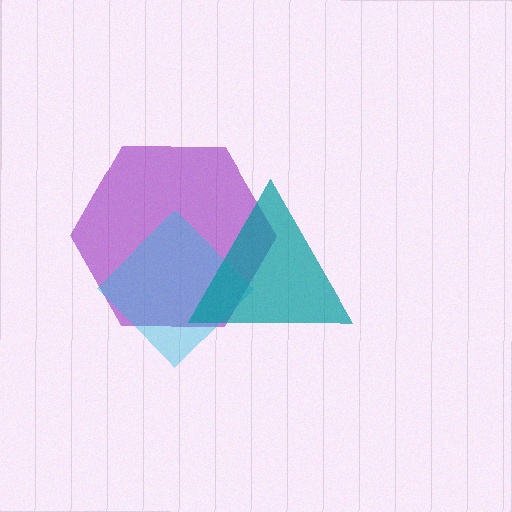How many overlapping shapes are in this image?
There are 3 overlapping shapes in the image.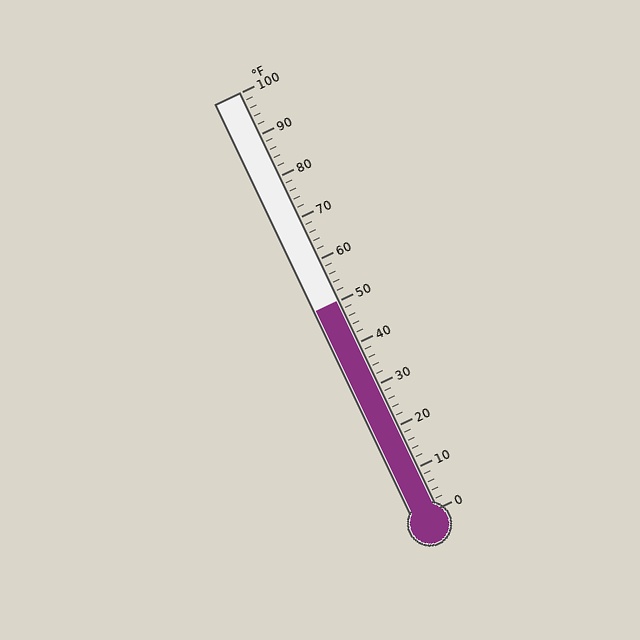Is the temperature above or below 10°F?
The temperature is above 10°F.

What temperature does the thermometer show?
The thermometer shows approximately 50°F.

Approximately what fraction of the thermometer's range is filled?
The thermometer is filled to approximately 50% of its range.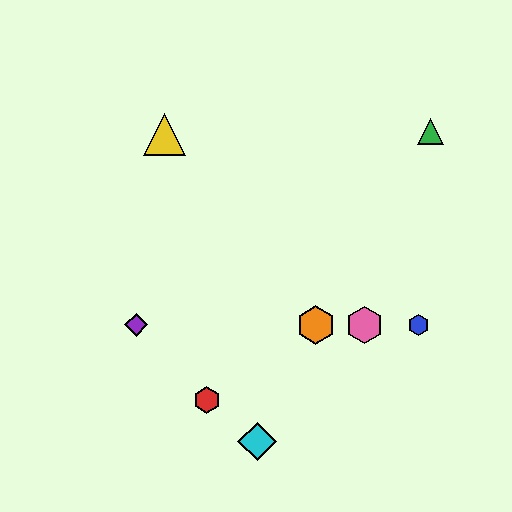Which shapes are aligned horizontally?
The blue hexagon, the purple diamond, the orange hexagon, the pink hexagon are aligned horizontally.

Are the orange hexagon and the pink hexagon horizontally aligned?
Yes, both are at y≈325.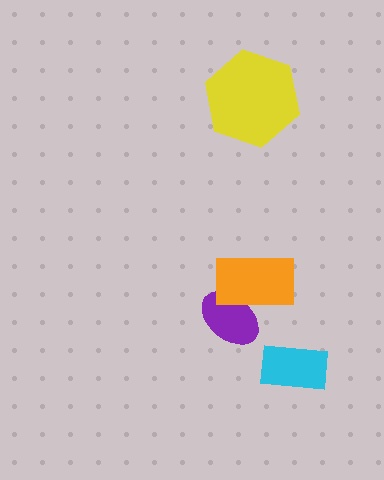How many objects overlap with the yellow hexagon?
0 objects overlap with the yellow hexagon.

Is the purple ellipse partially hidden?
Yes, it is partially covered by another shape.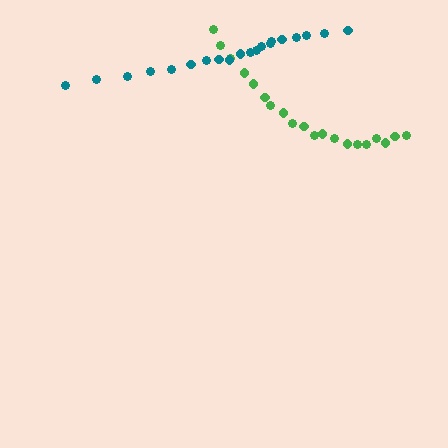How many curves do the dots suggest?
There are 2 distinct paths.